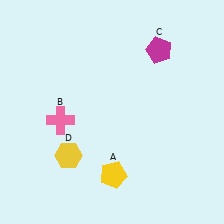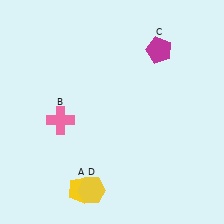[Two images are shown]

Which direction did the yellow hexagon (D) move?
The yellow hexagon (D) moved down.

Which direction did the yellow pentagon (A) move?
The yellow pentagon (A) moved left.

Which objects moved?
The objects that moved are: the yellow pentagon (A), the yellow hexagon (D).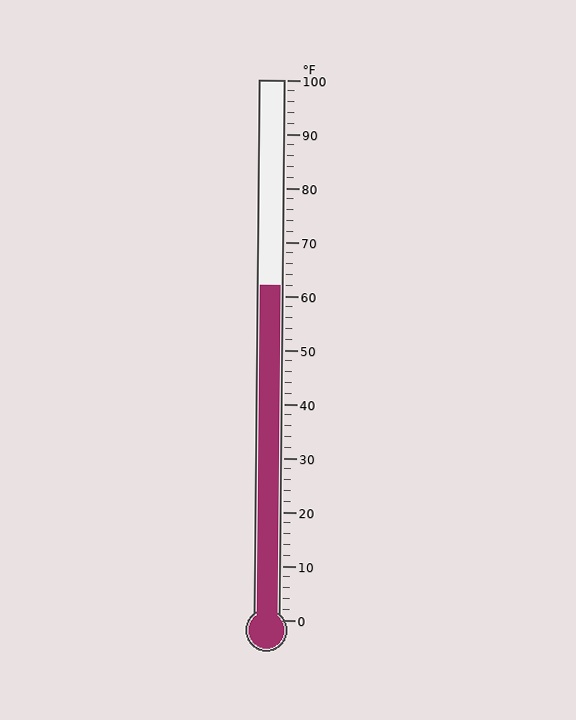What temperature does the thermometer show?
The thermometer shows approximately 62°F.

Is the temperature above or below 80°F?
The temperature is below 80°F.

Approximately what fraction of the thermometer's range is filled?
The thermometer is filled to approximately 60% of its range.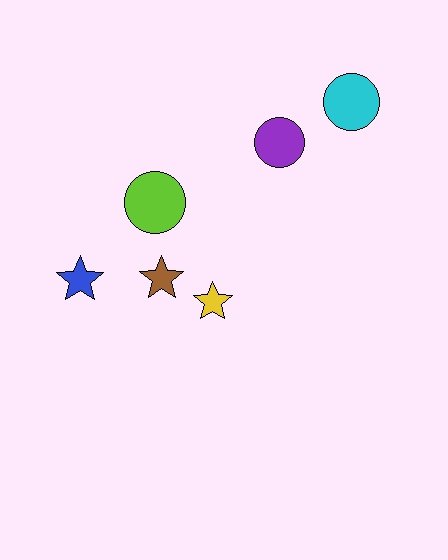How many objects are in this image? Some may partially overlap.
There are 6 objects.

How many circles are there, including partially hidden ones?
There are 3 circles.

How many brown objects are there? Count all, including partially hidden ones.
There is 1 brown object.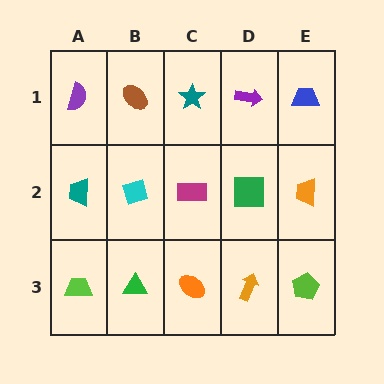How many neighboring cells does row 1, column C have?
3.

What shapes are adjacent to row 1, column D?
A green square (row 2, column D), a teal star (row 1, column C), a blue trapezoid (row 1, column E).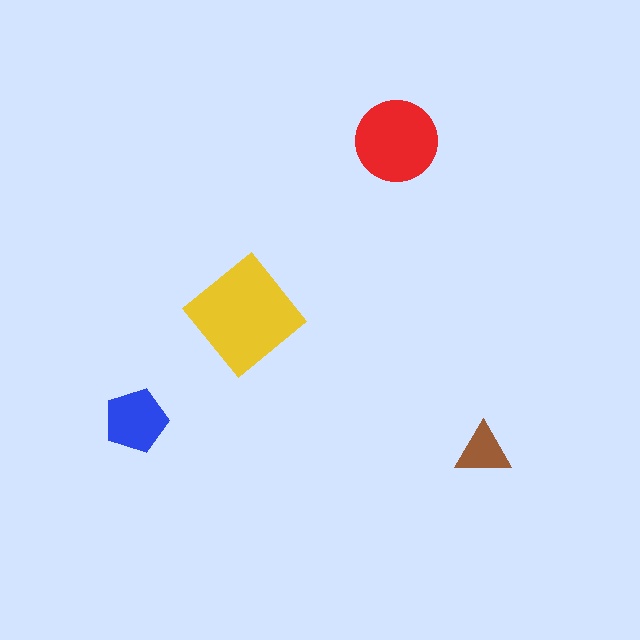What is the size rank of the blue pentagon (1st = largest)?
3rd.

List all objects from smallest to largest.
The brown triangle, the blue pentagon, the red circle, the yellow diamond.